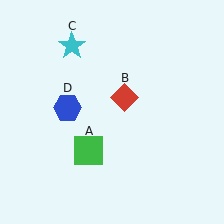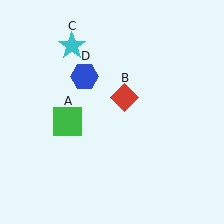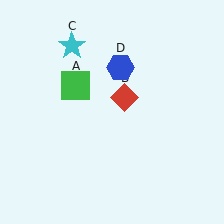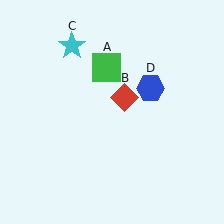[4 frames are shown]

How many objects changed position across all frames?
2 objects changed position: green square (object A), blue hexagon (object D).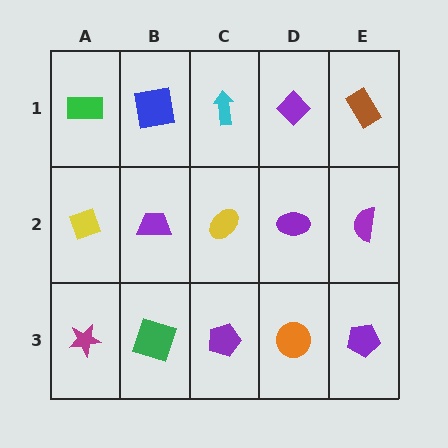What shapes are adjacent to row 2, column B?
A blue square (row 1, column B), a green square (row 3, column B), a yellow diamond (row 2, column A), a yellow ellipse (row 2, column C).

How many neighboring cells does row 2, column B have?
4.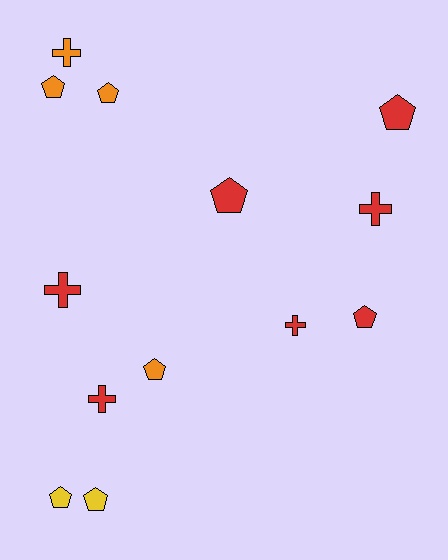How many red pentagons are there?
There are 3 red pentagons.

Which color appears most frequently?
Red, with 7 objects.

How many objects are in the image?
There are 13 objects.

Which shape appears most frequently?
Pentagon, with 8 objects.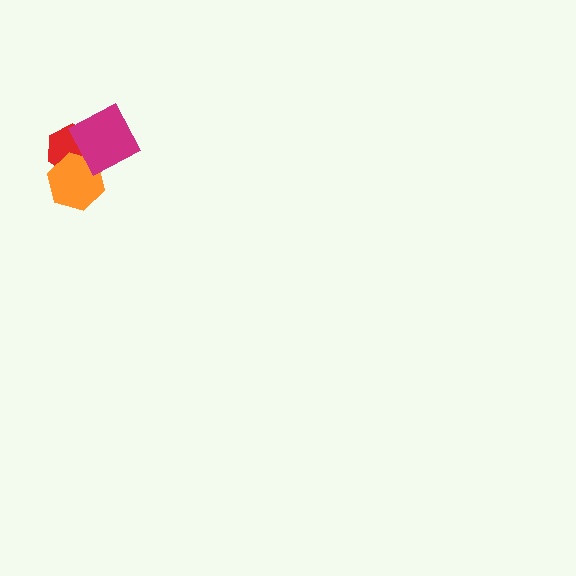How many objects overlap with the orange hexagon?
2 objects overlap with the orange hexagon.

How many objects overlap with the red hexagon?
2 objects overlap with the red hexagon.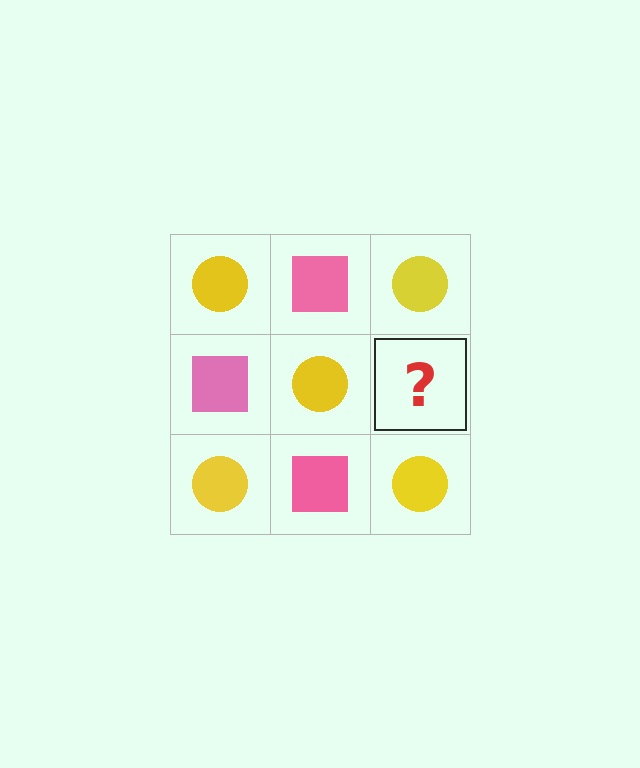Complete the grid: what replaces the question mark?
The question mark should be replaced with a pink square.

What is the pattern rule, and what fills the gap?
The rule is that it alternates yellow circle and pink square in a checkerboard pattern. The gap should be filled with a pink square.